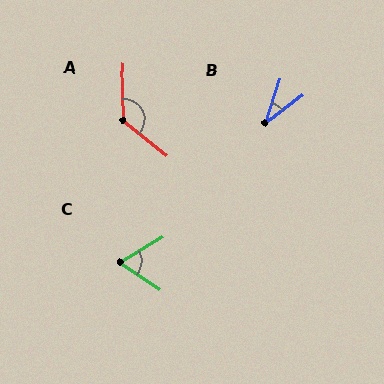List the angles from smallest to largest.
B (34°), C (66°), A (130°).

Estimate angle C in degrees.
Approximately 66 degrees.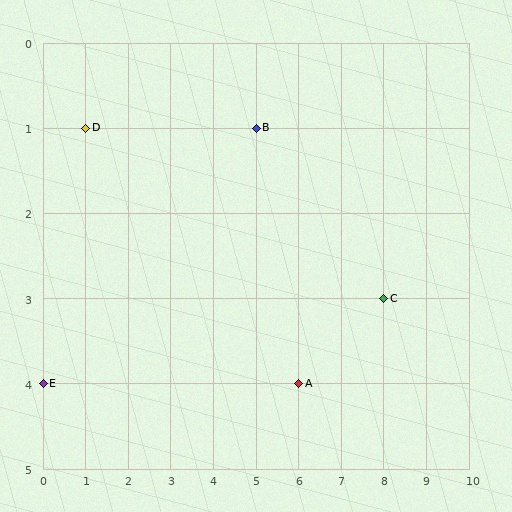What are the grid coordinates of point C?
Point C is at grid coordinates (8, 3).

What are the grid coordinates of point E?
Point E is at grid coordinates (0, 4).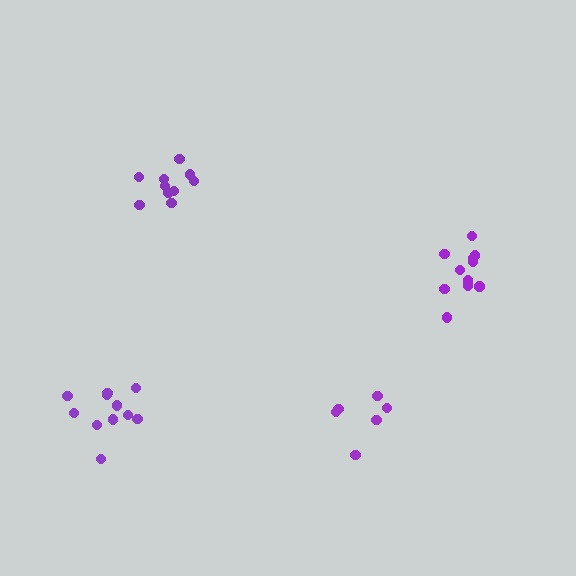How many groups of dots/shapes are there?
There are 4 groups.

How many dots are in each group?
Group 1: 10 dots, Group 2: 11 dots, Group 3: 11 dots, Group 4: 6 dots (38 total).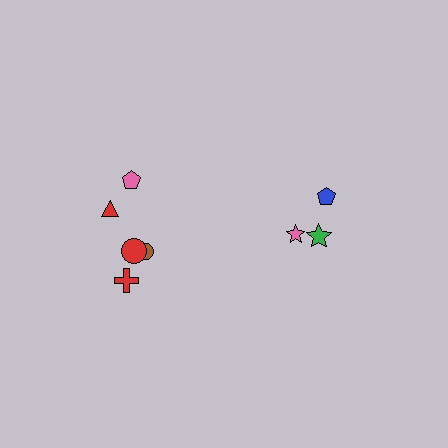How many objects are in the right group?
There are 3 objects.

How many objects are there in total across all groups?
There are 8 objects.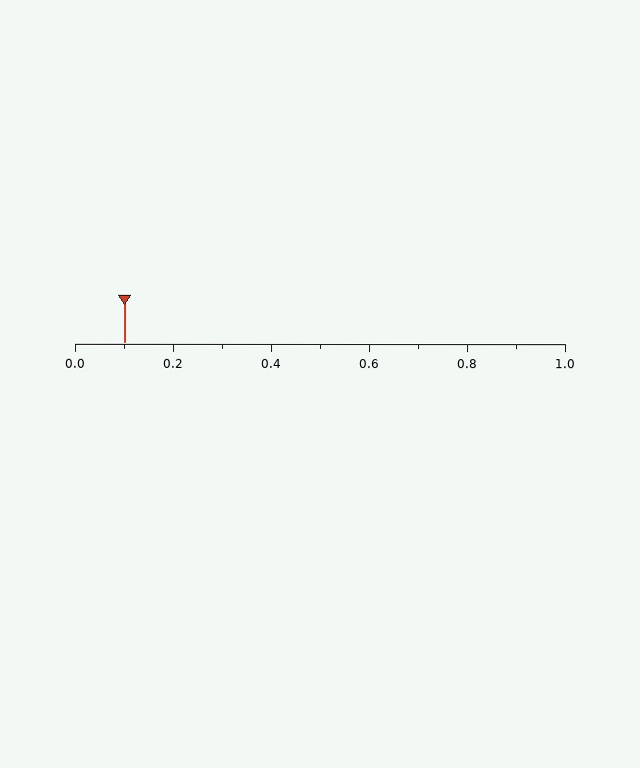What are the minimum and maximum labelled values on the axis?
The axis runs from 0.0 to 1.0.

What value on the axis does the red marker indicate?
The marker indicates approximately 0.1.